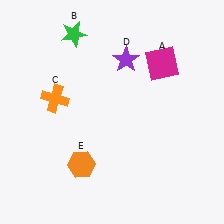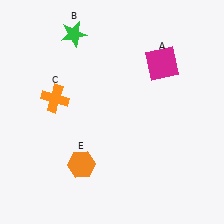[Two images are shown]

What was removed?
The purple star (D) was removed in Image 2.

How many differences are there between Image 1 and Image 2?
There is 1 difference between the two images.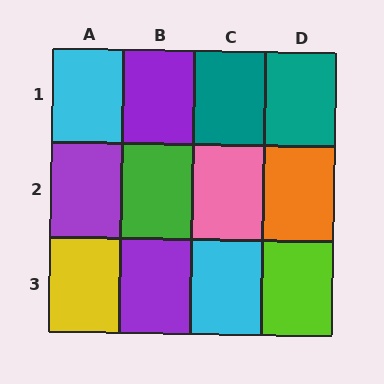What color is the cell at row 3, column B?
Purple.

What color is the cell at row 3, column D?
Lime.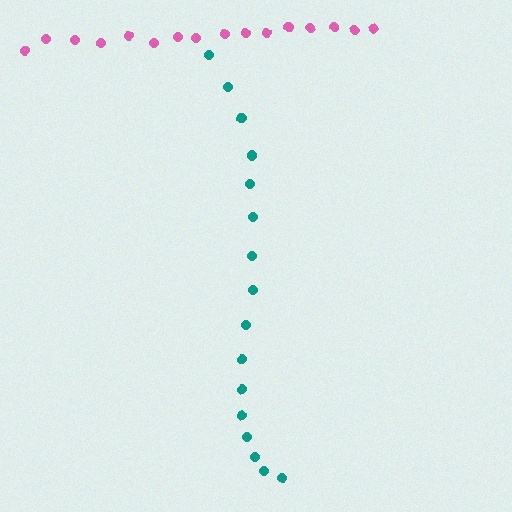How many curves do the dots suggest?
There are 2 distinct paths.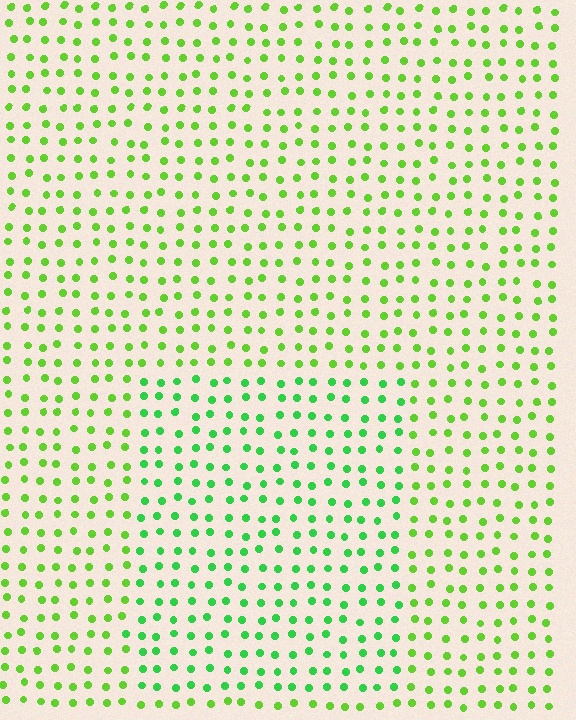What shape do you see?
I see a rectangle.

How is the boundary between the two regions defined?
The boundary is defined purely by a slight shift in hue (about 28 degrees). Spacing, size, and orientation are identical on both sides.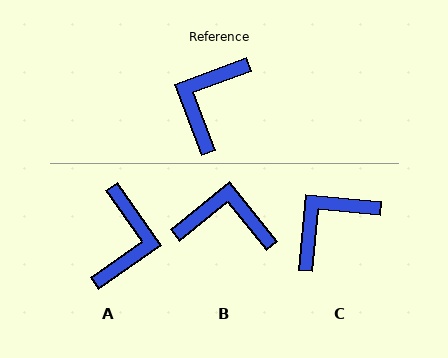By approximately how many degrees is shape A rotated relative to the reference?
Approximately 165 degrees clockwise.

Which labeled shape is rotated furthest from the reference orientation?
A, about 165 degrees away.